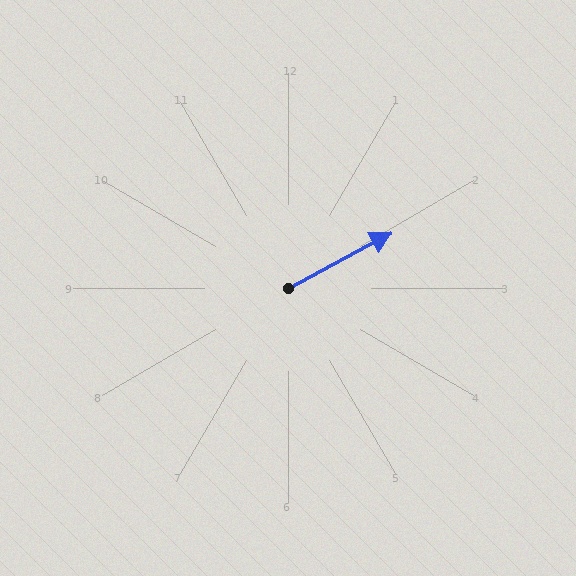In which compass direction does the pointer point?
Northeast.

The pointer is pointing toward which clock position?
Roughly 2 o'clock.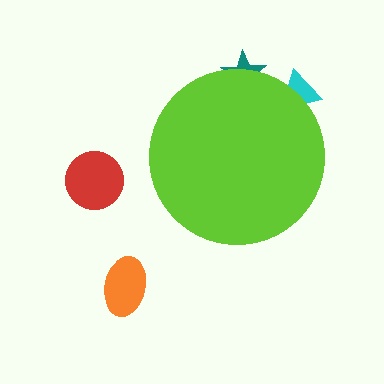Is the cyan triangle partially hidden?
Yes, the cyan triangle is partially hidden behind the lime circle.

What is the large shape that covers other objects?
A lime circle.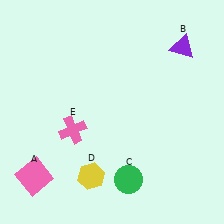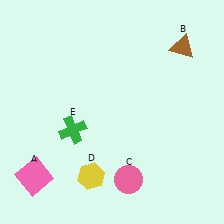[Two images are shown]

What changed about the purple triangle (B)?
In Image 1, B is purple. In Image 2, it changed to brown.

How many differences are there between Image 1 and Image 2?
There are 3 differences between the two images.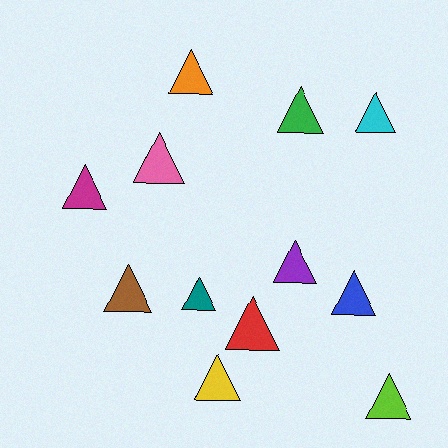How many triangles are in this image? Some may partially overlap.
There are 12 triangles.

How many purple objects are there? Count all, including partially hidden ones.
There is 1 purple object.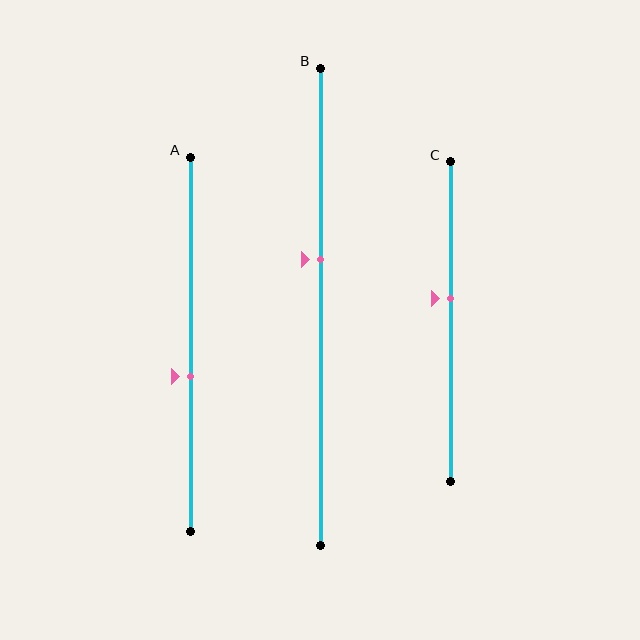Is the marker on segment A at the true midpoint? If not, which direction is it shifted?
No, the marker on segment A is shifted downward by about 8% of the segment length.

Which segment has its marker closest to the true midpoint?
Segment C has its marker closest to the true midpoint.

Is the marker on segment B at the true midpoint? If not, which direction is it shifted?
No, the marker on segment B is shifted upward by about 10% of the segment length.